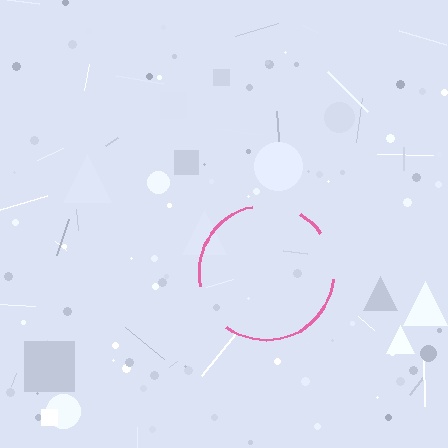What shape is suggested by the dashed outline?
The dashed outline suggests a circle.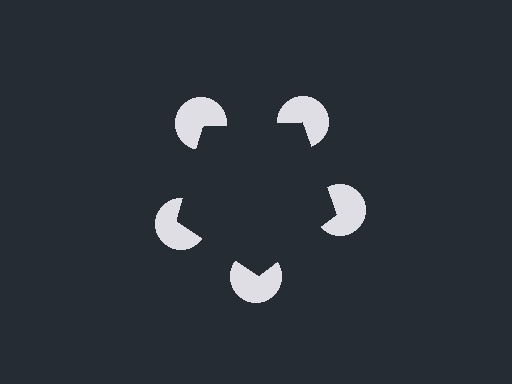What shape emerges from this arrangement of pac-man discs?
An illusory pentagon — its edges are inferred from the aligned wedge cuts in the pac-man discs, not physically drawn.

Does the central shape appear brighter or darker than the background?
It typically appears slightly darker than the background, even though no actual brightness change is drawn.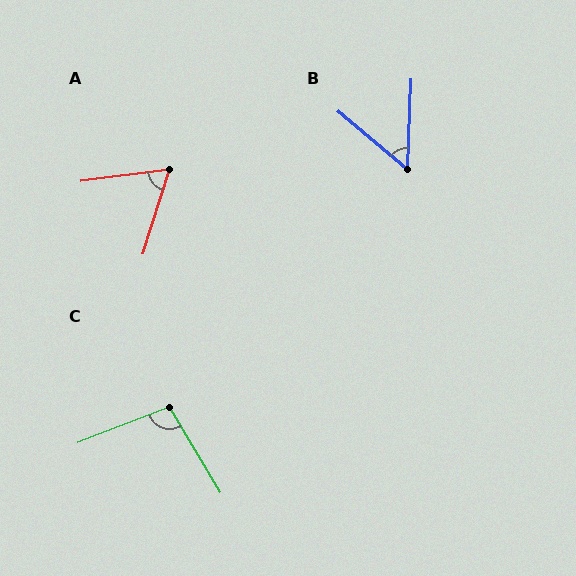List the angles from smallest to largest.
B (52°), A (65°), C (100°).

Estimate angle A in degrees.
Approximately 65 degrees.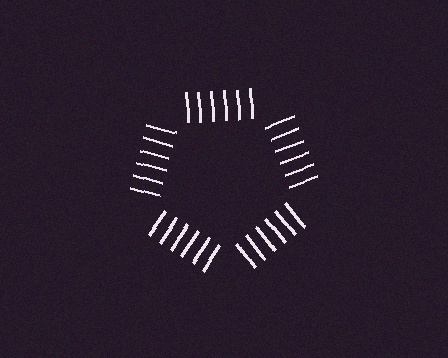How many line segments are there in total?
30 — 6 along each of the 5 edges.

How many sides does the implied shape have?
5 sides — the line-ends trace a pentagon.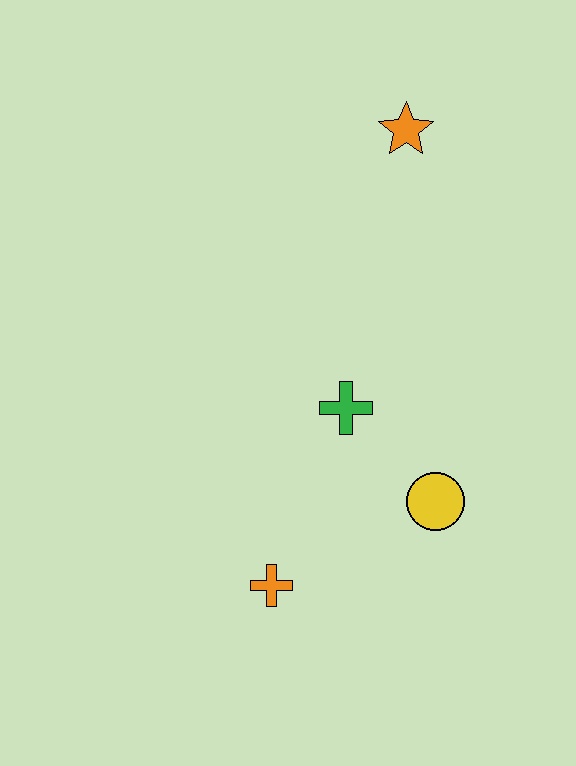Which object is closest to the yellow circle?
The green cross is closest to the yellow circle.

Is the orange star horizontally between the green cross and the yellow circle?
Yes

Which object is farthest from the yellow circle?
The orange star is farthest from the yellow circle.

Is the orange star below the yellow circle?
No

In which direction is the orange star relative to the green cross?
The orange star is above the green cross.